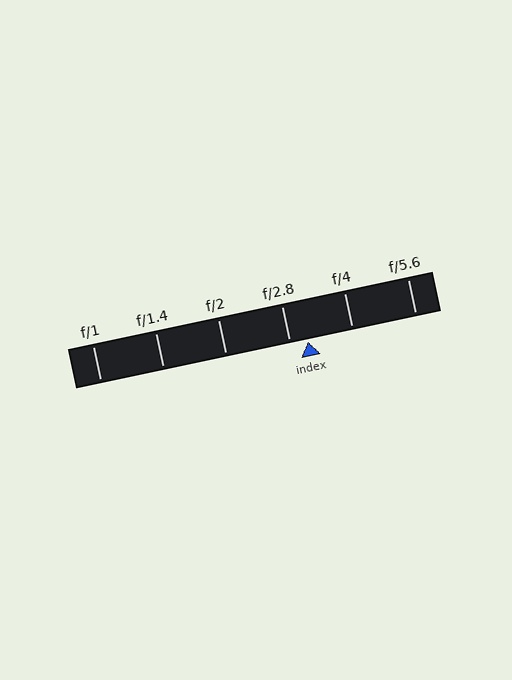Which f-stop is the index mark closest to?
The index mark is closest to f/2.8.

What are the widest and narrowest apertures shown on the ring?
The widest aperture shown is f/1 and the narrowest is f/5.6.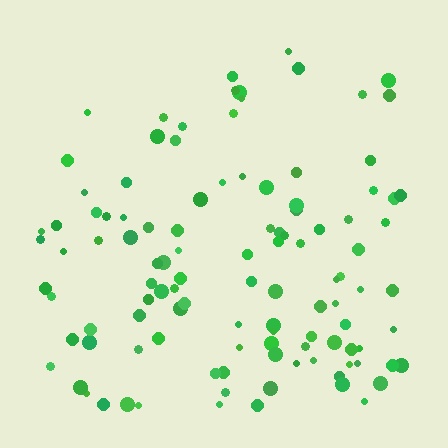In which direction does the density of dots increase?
From top to bottom, with the bottom side densest.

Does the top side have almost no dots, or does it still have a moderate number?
Still a moderate number, just noticeably fewer than the bottom.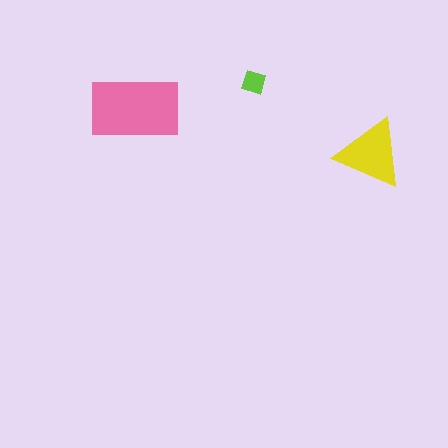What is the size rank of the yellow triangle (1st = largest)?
2nd.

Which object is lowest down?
The yellow triangle is bottommost.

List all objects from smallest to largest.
The lime diamond, the yellow triangle, the pink rectangle.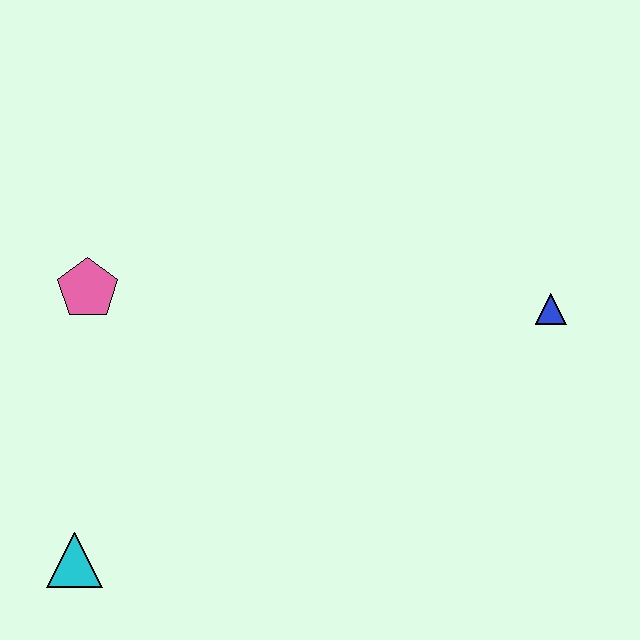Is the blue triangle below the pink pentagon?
Yes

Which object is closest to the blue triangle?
The pink pentagon is closest to the blue triangle.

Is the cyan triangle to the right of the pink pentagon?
No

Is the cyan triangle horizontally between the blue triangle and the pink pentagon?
No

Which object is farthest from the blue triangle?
The cyan triangle is farthest from the blue triangle.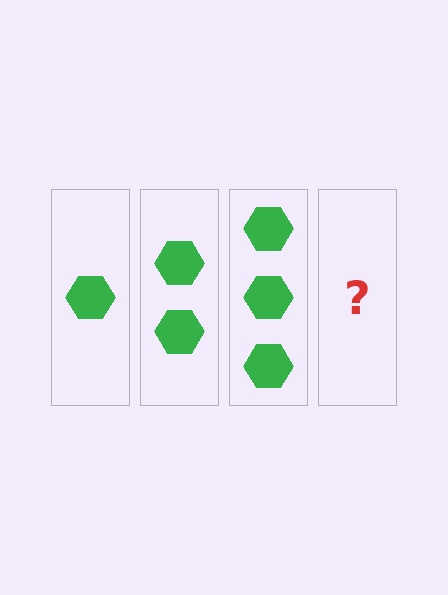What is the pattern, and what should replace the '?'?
The pattern is that each step adds one more hexagon. The '?' should be 4 hexagons.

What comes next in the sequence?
The next element should be 4 hexagons.